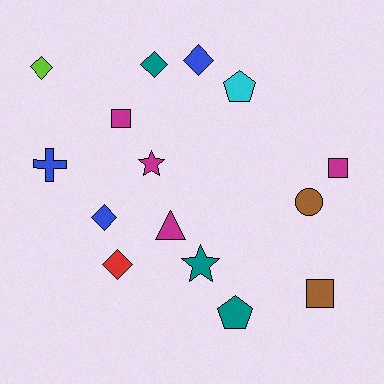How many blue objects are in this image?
There are 3 blue objects.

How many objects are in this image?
There are 15 objects.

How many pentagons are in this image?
There are 2 pentagons.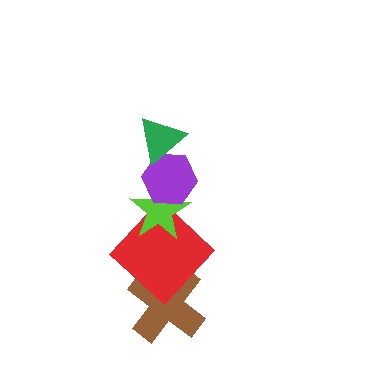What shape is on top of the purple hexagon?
The green triangle is on top of the purple hexagon.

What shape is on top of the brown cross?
The red diamond is on top of the brown cross.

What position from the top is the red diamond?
The red diamond is 4th from the top.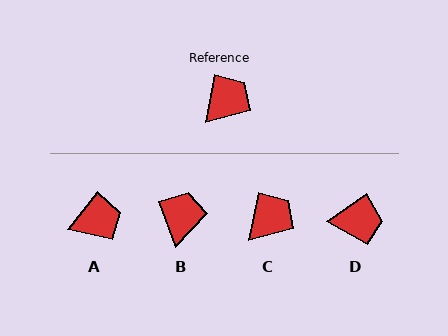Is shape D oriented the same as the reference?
No, it is off by about 44 degrees.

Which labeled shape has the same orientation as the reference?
C.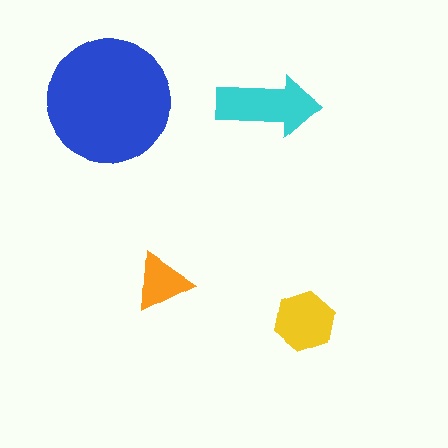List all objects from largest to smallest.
The blue circle, the cyan arrow, the yellow hexagon, the orange triangle.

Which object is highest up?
The cyan arrow is topmost.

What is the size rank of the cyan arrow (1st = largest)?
2nd.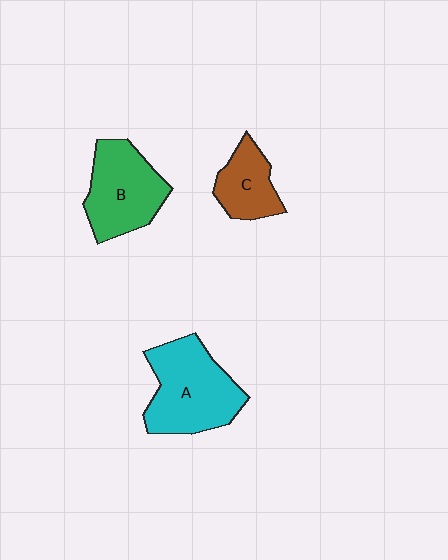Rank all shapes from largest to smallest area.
From largest to smallest: A (cyan), B (green), C (brown).